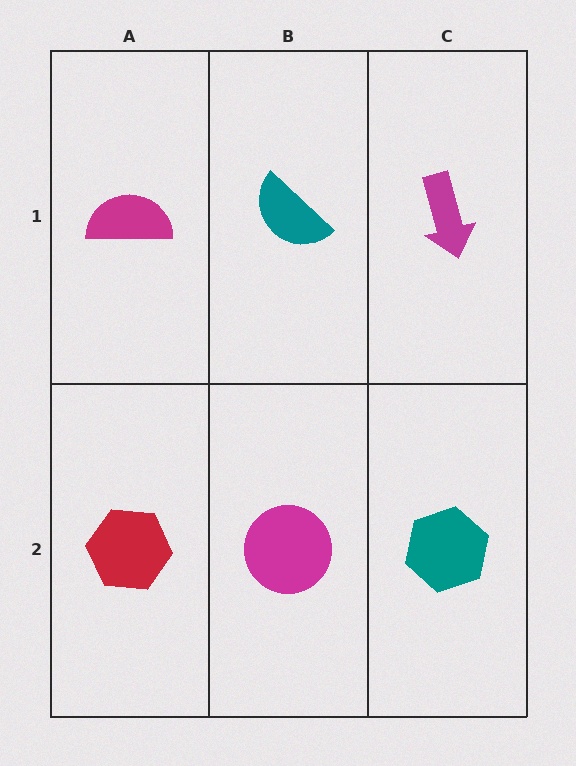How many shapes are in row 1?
3 shapes.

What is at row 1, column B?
A teal semicircle.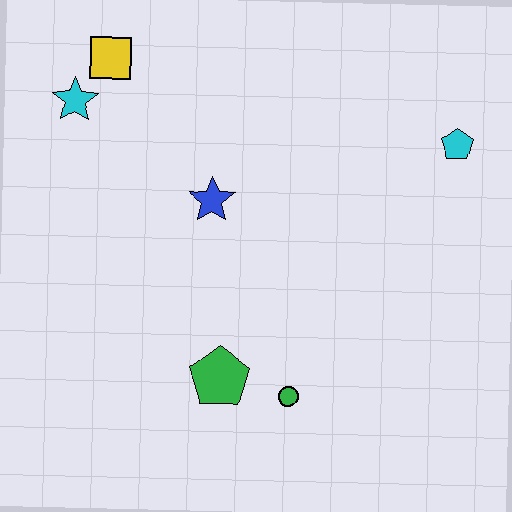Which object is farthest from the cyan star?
The cyan pentagon is farthest from the cyan star.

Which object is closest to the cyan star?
The yellow square is closest to the cyan star.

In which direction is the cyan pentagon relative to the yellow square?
The cyan pentagon is to the right of the yellow square.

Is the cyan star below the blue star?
No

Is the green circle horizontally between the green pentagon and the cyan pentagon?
Yes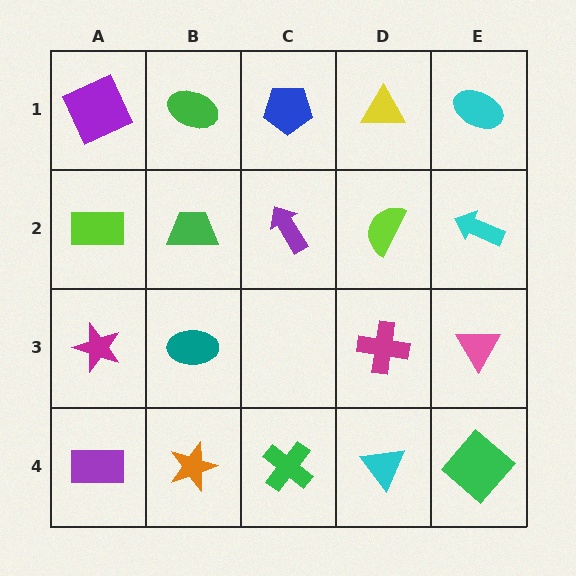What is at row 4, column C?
A green cross.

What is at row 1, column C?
A blue pentagon.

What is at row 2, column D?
A lime semicircle.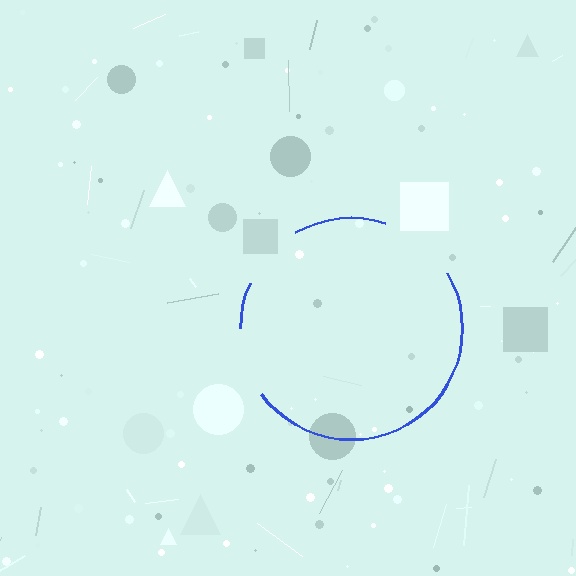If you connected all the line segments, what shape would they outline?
They would outline a circle.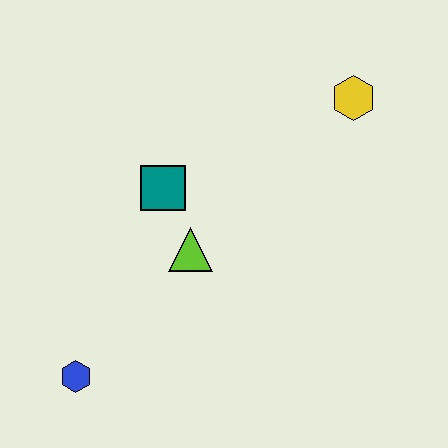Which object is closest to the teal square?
The lime triangle is closest to the teal square.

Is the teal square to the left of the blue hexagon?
No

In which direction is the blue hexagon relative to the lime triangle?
The blue hexagon is below the lime triangle.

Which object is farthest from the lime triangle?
The yellow hexagon is farthest from the lime triangle.